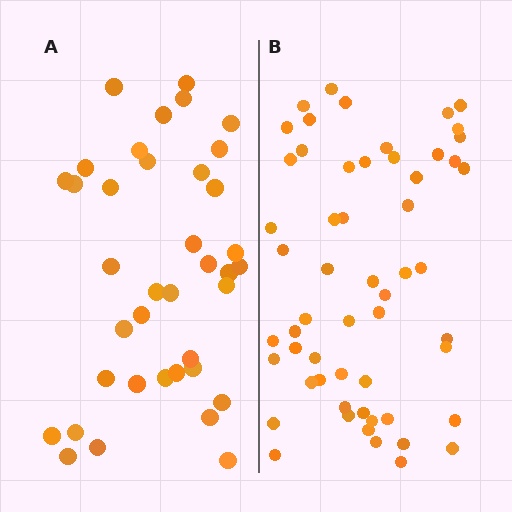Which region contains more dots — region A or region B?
Region B (the right region) has more dots.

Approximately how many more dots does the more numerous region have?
Region B has approximately 20 more dots than region A.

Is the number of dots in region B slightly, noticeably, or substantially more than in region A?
Region B has substantially more. The ratio is roughly 1.5 to 1.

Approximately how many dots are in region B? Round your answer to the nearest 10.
About 60 dots. (The exact count is 56, which rounds to 60.)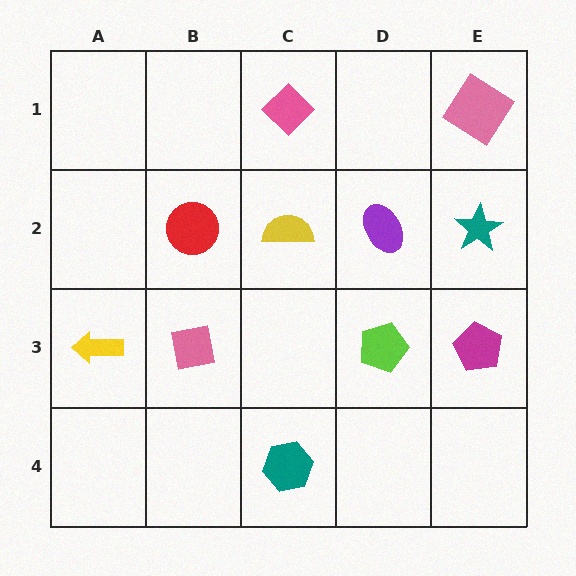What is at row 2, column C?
A yellow semicircle.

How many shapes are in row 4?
1 shape.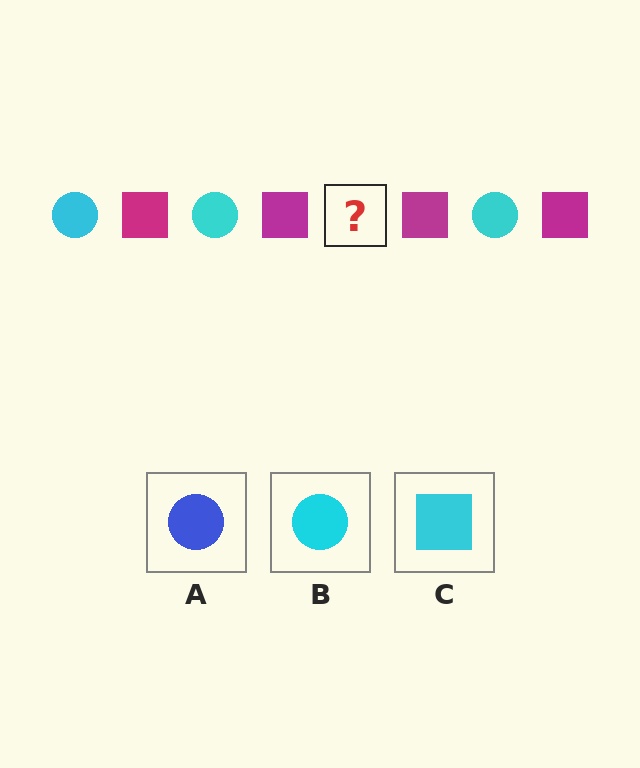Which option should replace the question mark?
Option B.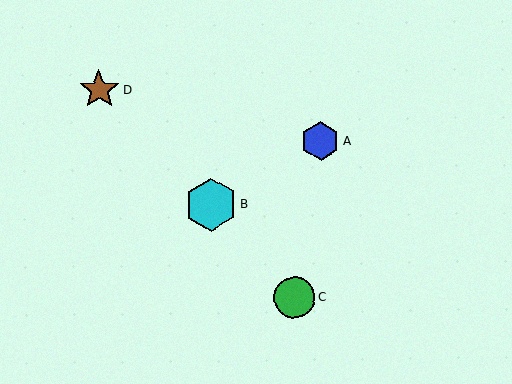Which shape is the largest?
The cyan hexagon (labeled B) is the largest.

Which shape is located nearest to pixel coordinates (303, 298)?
The green circle (labeled C) at (295, 298) is nearest to that location.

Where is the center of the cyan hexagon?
The center of the cyan hexagon is at (211, 205).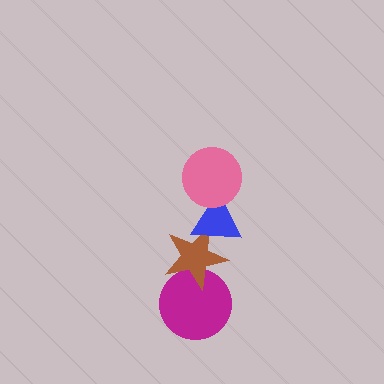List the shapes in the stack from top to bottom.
From top to bottom: the pink circle, the blue triangle, the brown star, the magenta circle.